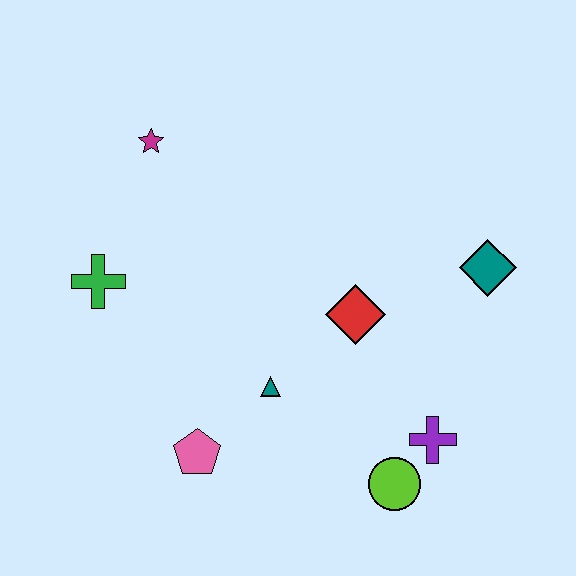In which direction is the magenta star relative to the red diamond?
The magenta star is to the left of the red diamond.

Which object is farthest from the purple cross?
The magenta star is farthest from the purple cross.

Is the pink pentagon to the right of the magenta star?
Yes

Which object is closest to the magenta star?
The green cross is closest to the magenta star.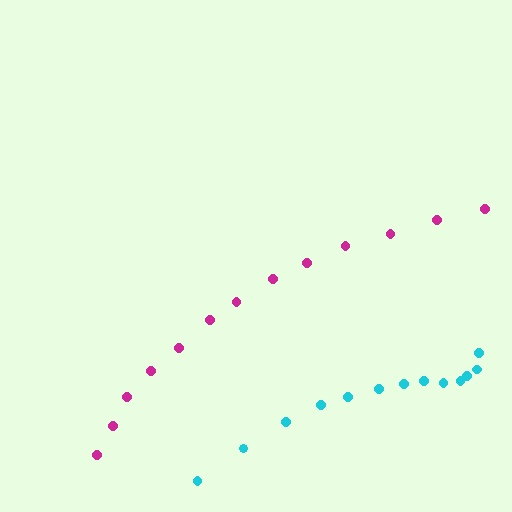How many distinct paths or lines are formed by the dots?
There are 2 distinct paths.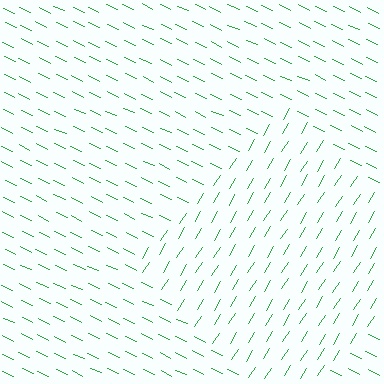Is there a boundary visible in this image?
Yes, there is a texture boundary formed by a change in line orientation.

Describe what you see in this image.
The image is filled with small green line segments. A diamond region in the image has lines oriented differently from the surrounding lines, creating a visible texture boundary.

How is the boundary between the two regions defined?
The boundary is defined purely by a change in line orientation (approximately 83 degrees difference). All lines are the same color and thickness.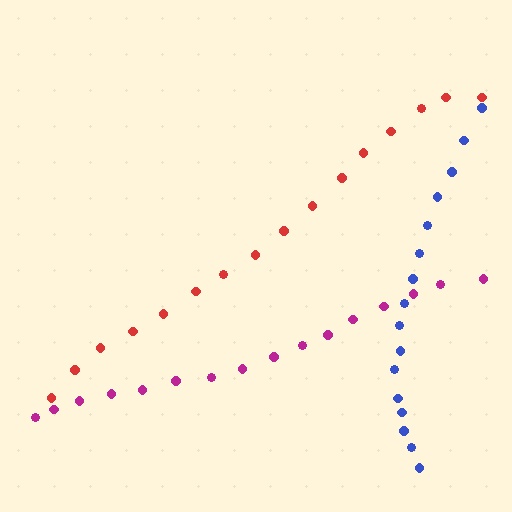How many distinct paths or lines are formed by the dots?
There are 3 distinct paths.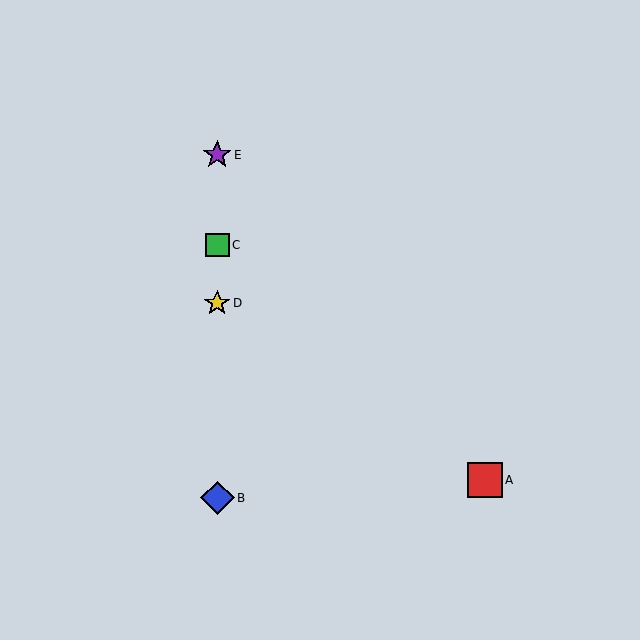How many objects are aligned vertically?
4 objects (B, C, D, E) are aligned vertically.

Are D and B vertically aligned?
Yes, both are at x≈217.